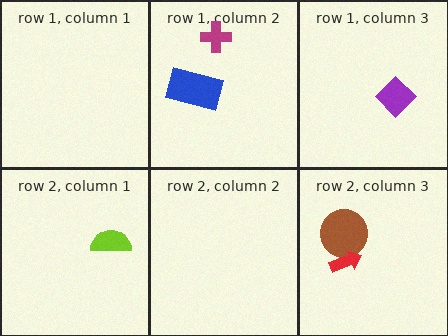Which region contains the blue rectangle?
The row 1, column 2 region.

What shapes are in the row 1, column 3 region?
The purple diamond.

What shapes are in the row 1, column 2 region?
The magenta cross, the blue rectangle.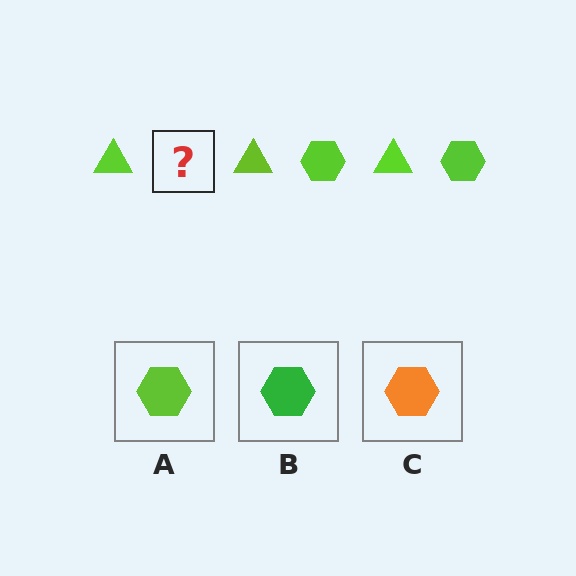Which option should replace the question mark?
Option A.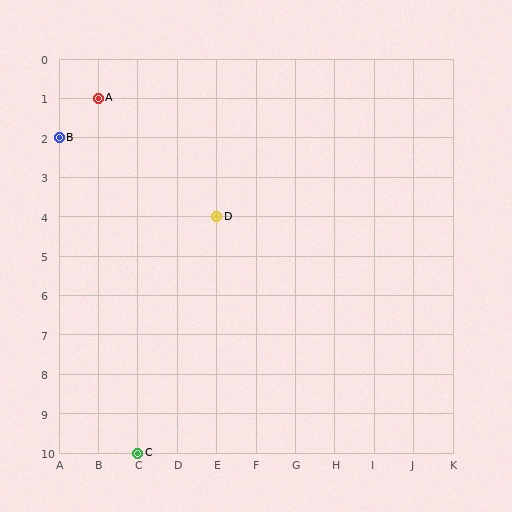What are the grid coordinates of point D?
Point D is at grid coordinates (E, 4).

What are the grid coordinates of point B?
Point B is at grid coordinates (A, 2).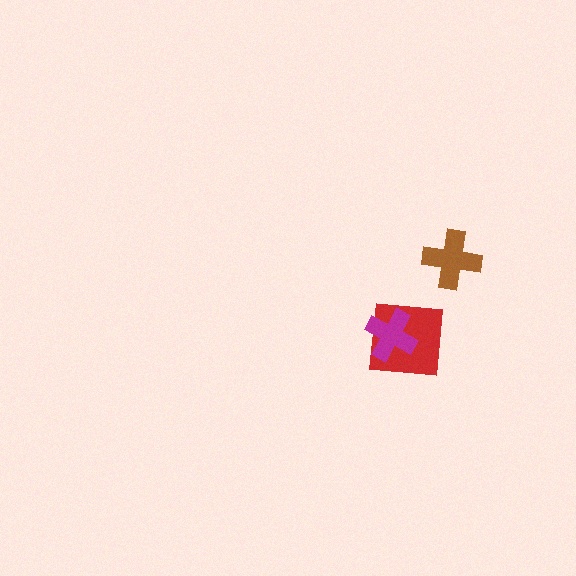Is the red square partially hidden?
Yes, it is partially covered by another shape.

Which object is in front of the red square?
The magenta cross is in front of the red square.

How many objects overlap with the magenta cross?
1 object overlaps with the magenta cross.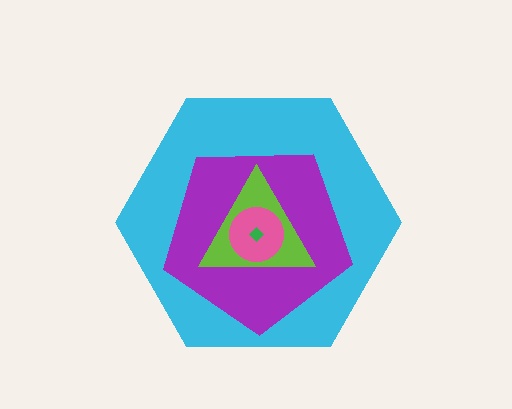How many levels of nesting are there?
5.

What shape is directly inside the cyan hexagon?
The purple pentagon.